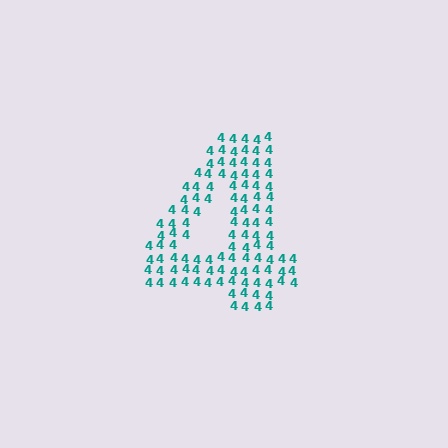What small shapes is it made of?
It is made of small digit 4's.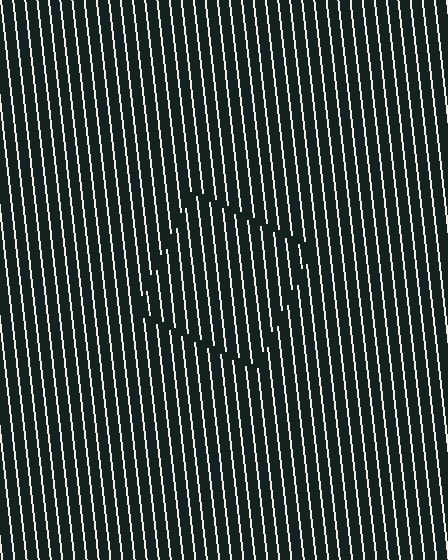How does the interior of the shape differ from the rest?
The interior of the shape contains the same grating, shifted by half a period — the contour is defined by the phase discontinuity where line-ends from the inner and outer gratings abut.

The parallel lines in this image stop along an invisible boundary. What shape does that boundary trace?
An illusory square. The interior of the shape contains the same grating, shifted by half a period — the contour is defined by the phase discontinuity where line-ends from the inner and outer gratings abut.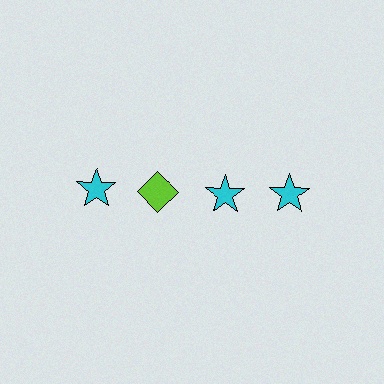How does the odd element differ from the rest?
It differs in both color (lime instead of cyan) and shape (diamond instead of star).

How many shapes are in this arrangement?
There are 4 shapes arranged in a grid pattern.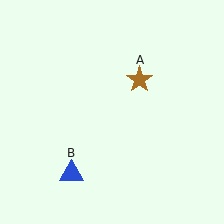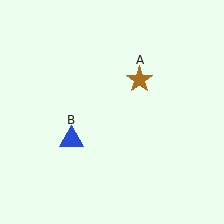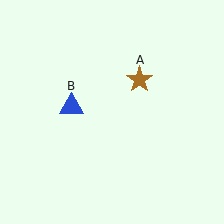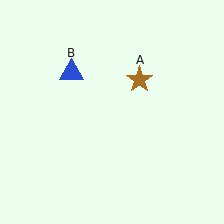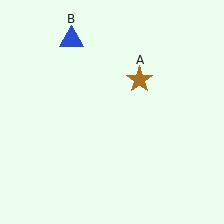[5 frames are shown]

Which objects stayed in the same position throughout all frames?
Brown star (object A) remained stationary.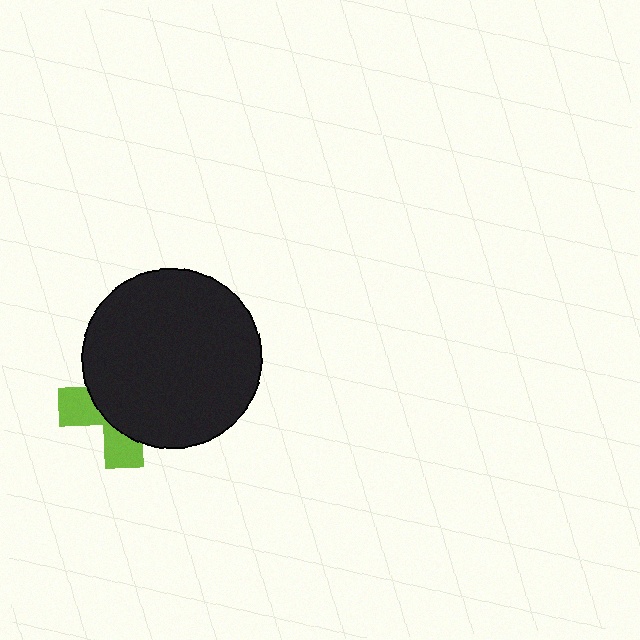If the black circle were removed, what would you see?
You would see the complete lime cross.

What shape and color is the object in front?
The object in front is a black circle.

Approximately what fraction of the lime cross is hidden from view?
Roughly 67% of the lime cross is hidden behind the black circle.